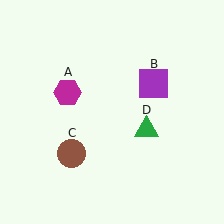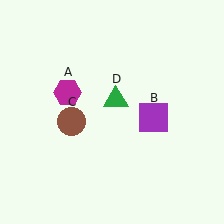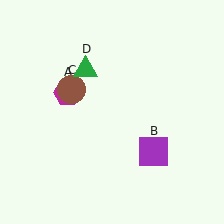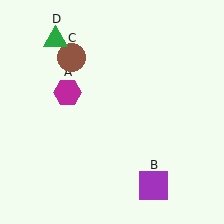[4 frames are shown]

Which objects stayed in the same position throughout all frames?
Magenta hexagon (object A) remained stationary.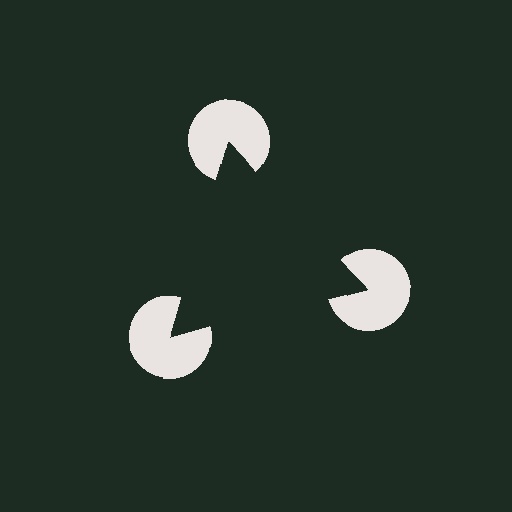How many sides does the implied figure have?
3 sides.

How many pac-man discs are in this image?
There are 3 — one at each vertex of the illusory triangle.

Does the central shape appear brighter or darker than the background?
It typically appears slightly darker than the background, even though no actual brightness change is drawn.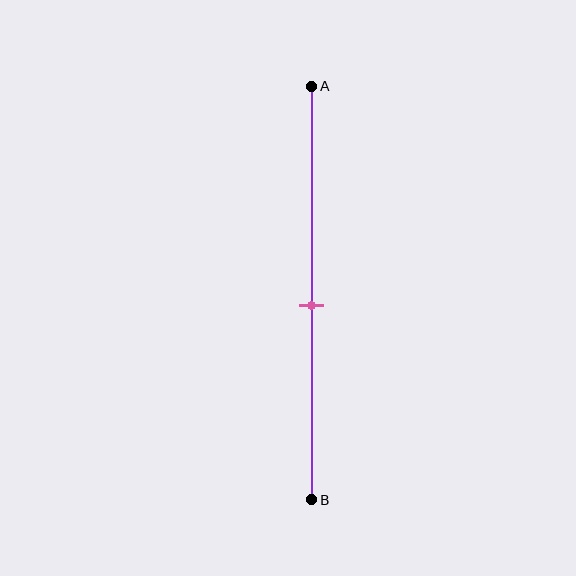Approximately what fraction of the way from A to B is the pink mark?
The pink mark is approximately 55% of the way from A to B.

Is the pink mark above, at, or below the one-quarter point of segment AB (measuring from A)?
The pink mark is below the one-quarter point of segment AB.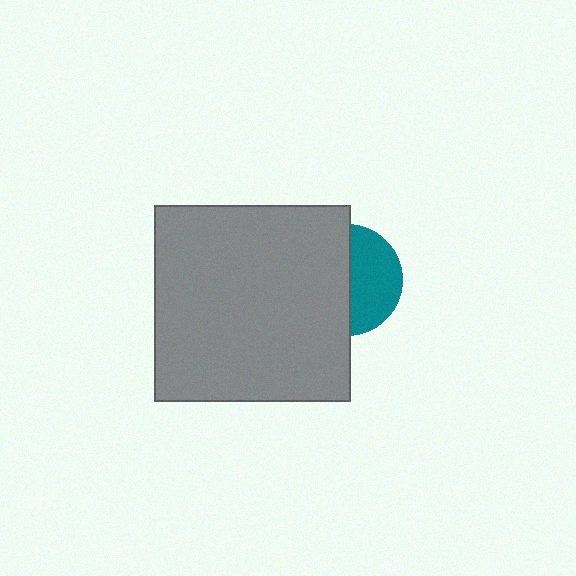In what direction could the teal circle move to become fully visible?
The teal circle could move right. That would shift it out from behind the gray square entirely.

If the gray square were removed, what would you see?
You would see the complete teal circle.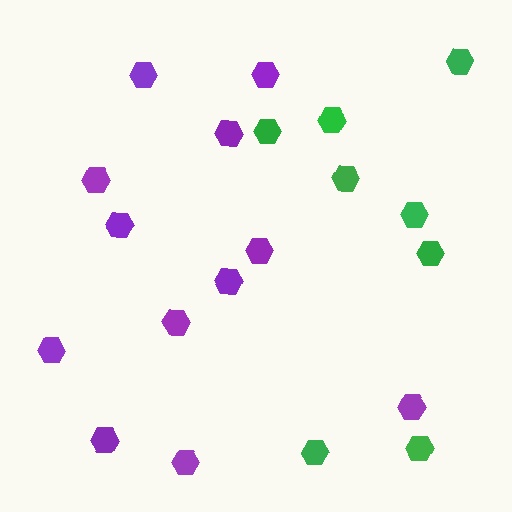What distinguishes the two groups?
There are 2 groups: one group of green hexagons (8) and one group of purple hexagons (12).